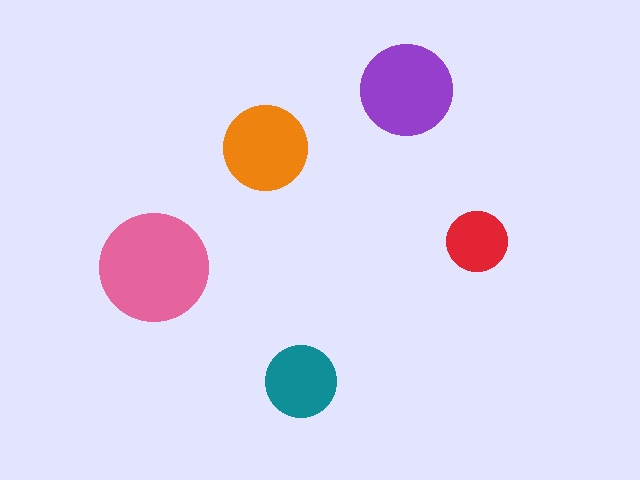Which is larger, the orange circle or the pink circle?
The pink one.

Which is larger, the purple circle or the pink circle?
The pink one.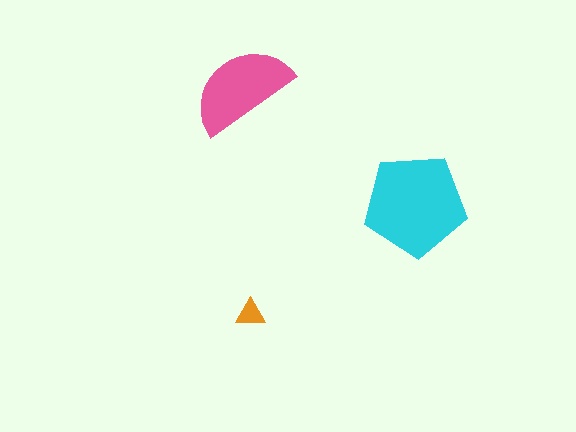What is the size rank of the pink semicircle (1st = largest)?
2nd.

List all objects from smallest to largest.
The orange triangle, the pink semicircle, the cyan pentagon.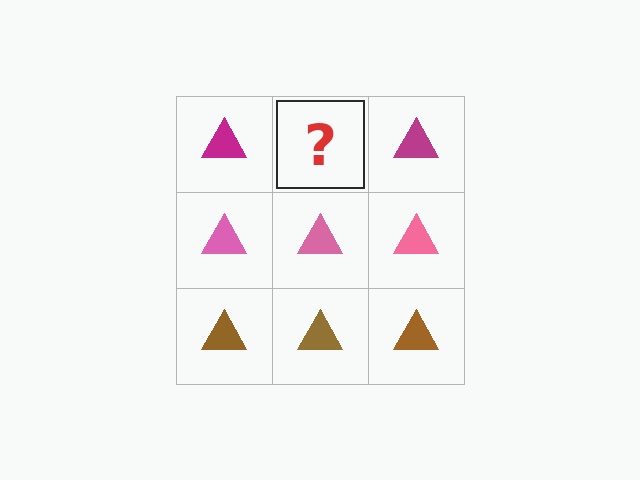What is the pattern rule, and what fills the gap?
The rule is that each row has a consistent color. The gap should be filled with a magenta triangle.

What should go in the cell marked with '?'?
The missing cell should contain a magenta triangle.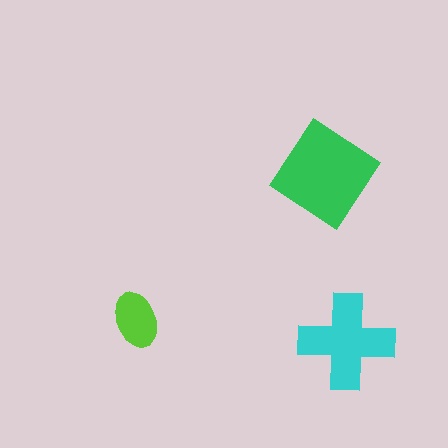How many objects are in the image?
There are 3 objects in the image.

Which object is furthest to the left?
The lime ellipse is leftmost.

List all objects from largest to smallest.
The green diamond, the cyan cross, the lime ellipse.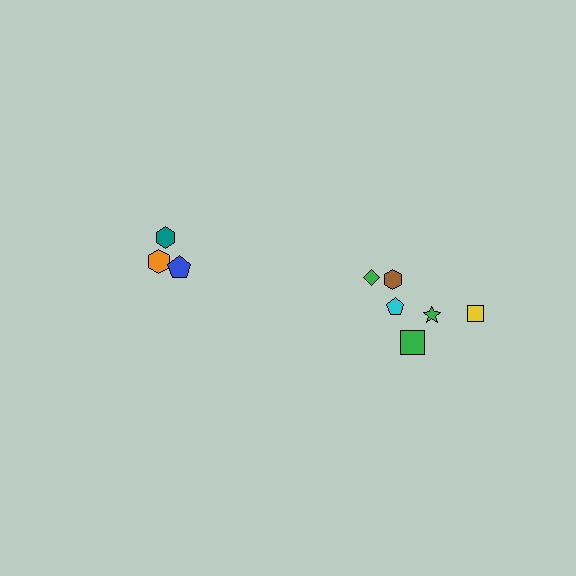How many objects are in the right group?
There are 6 objects.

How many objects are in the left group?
There are 3 objects.